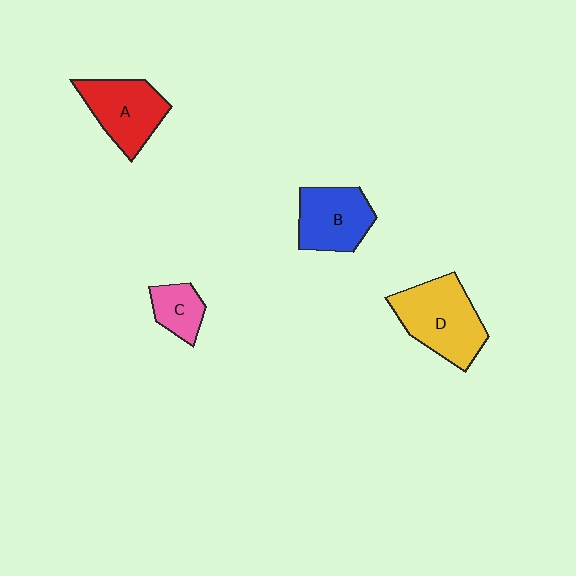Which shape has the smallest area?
Shape C (pink).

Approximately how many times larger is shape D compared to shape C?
Approximately 2.4 times.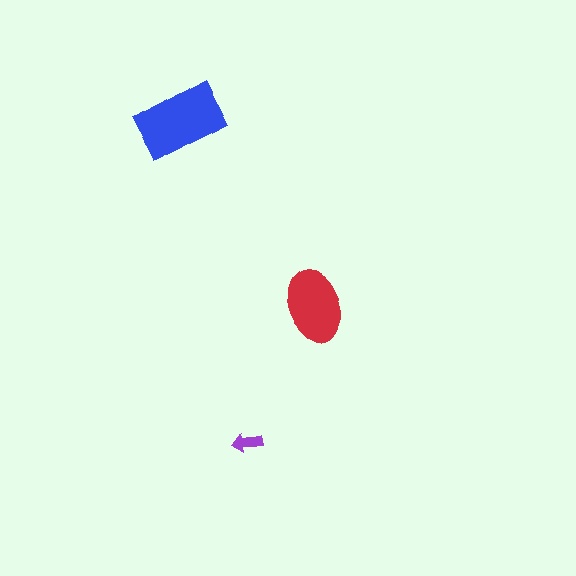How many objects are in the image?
There are 3 objects in the image.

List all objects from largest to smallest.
The blue rectangle, the red ellipse, the purple arrow.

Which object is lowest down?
The purple arrow is bottommost.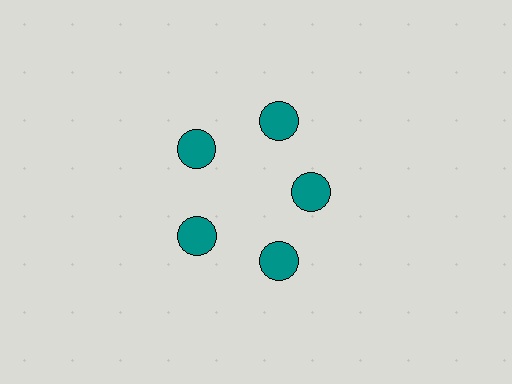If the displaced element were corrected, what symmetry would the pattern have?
It would have 5-fold rotational symmetry — the pattern would map onto itself every 72 degrees.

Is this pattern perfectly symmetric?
No. The 5 teal circles are arranged in a ring, but one element near the 3 o'clock position is pulled inward toward the center, breaking the 5-fold rotational symmetry.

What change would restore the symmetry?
The symmetry would be restored by moving it outward, back onto the ring so that all 5 circles sit at equal angles and equal distance from the center.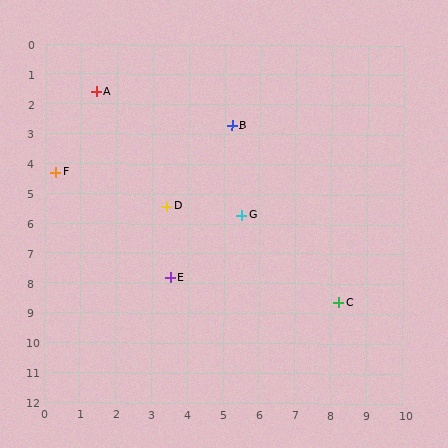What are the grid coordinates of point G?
Point G is at approximately (5.5, 5.7).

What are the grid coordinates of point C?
Point C is at approximately (8.2, 8.6).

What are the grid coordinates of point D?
Point D is at approximately (3.4, 5.4).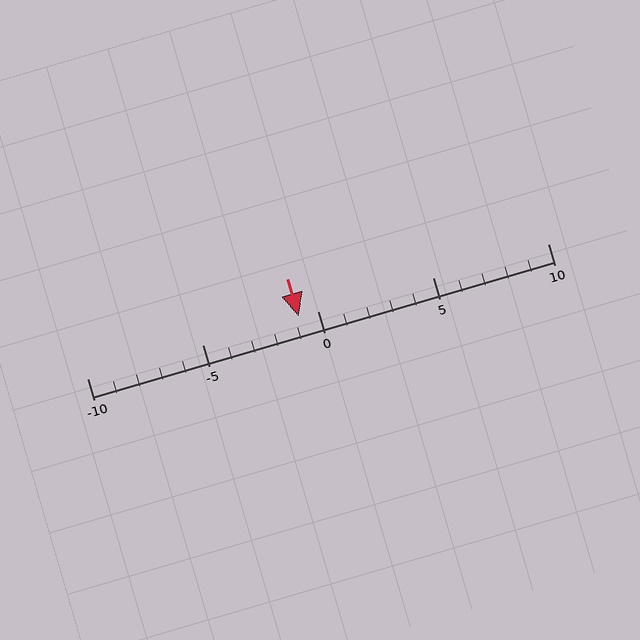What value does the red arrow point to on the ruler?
The red arrow points to approximately -1.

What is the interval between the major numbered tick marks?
The major tick marks are spaced 5 units apart.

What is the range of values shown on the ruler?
The ruler shows values from -10 to 10.